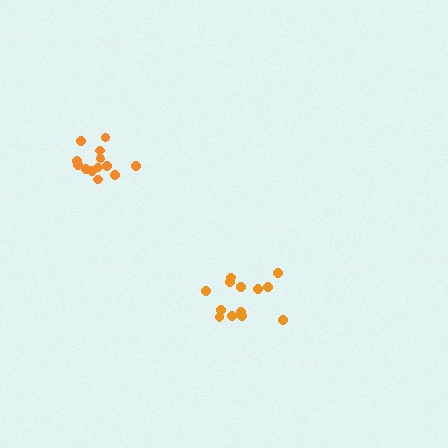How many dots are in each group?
Group 1: 13 dots, Group 2: 13 dots (26 total).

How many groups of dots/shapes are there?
There are 2 groups.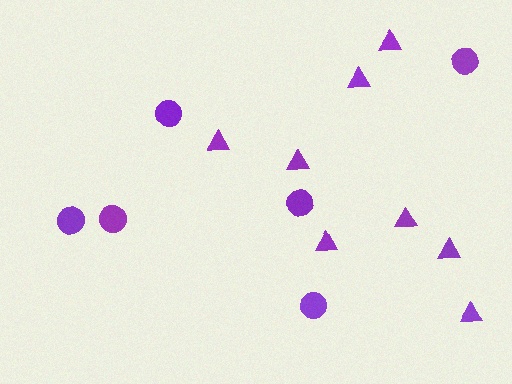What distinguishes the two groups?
There are 2 groups: one group of triangles (8) and one group of circles (6).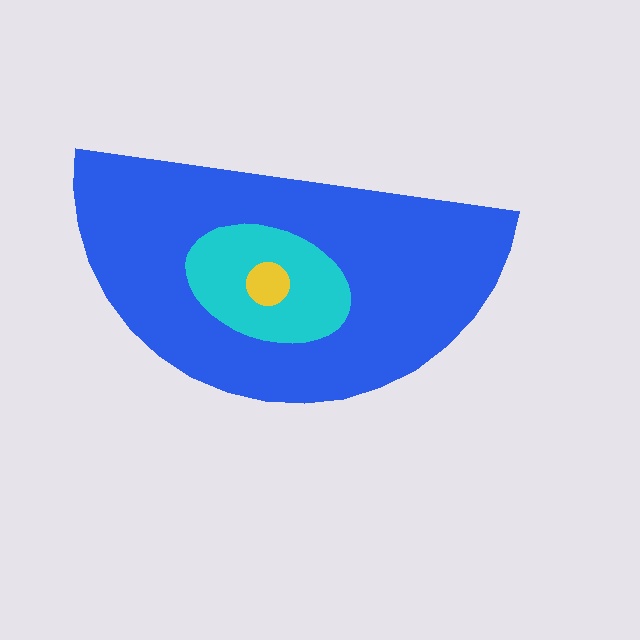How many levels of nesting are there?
3.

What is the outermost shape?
The blue semicircle.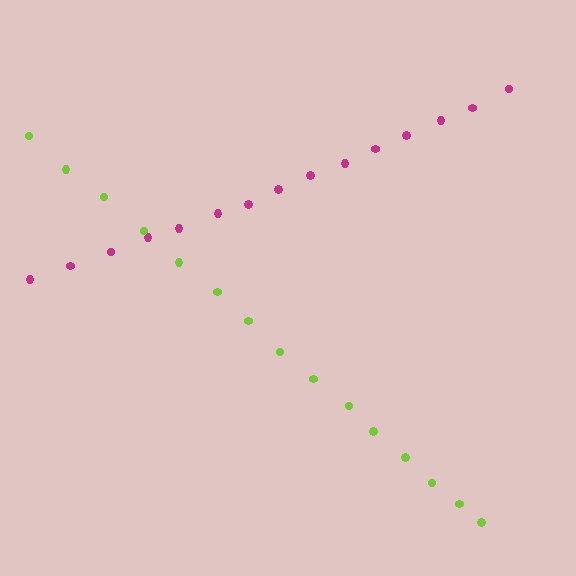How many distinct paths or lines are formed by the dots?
There are 2 distinct paths.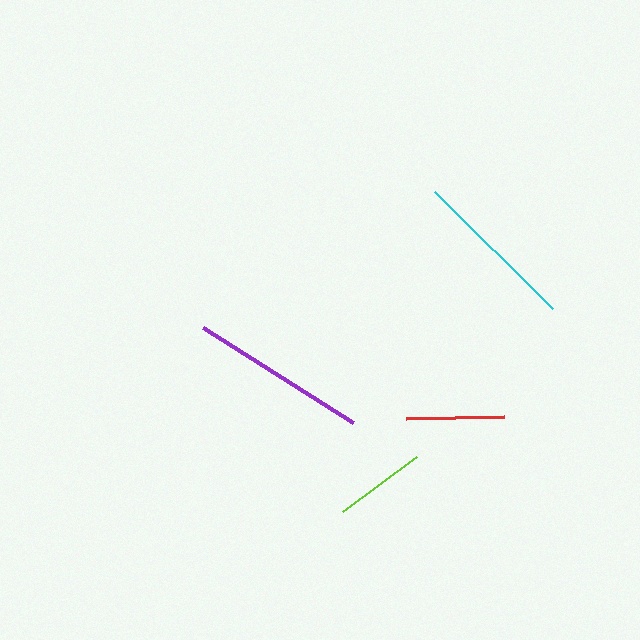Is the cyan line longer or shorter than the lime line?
The cyan line is longer than the lime line.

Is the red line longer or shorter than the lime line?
The red line is longer than the lime line.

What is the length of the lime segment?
The lime segment is approximately 91 pixels long.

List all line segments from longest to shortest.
From longest to shortest: purple, cyan, red, lime.